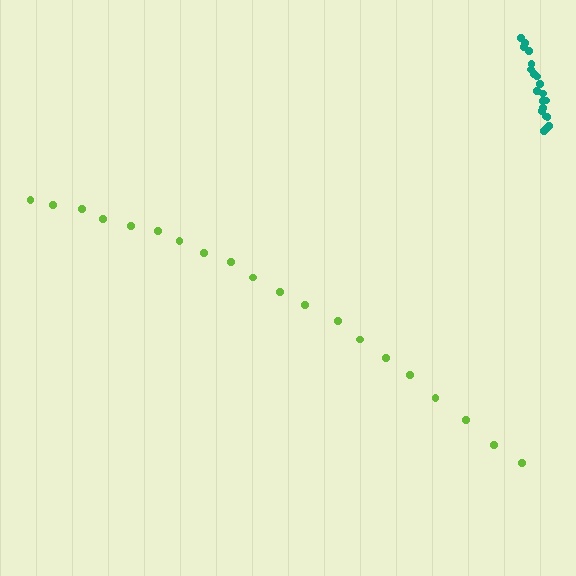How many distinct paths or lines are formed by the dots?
There are 2 distinct paths.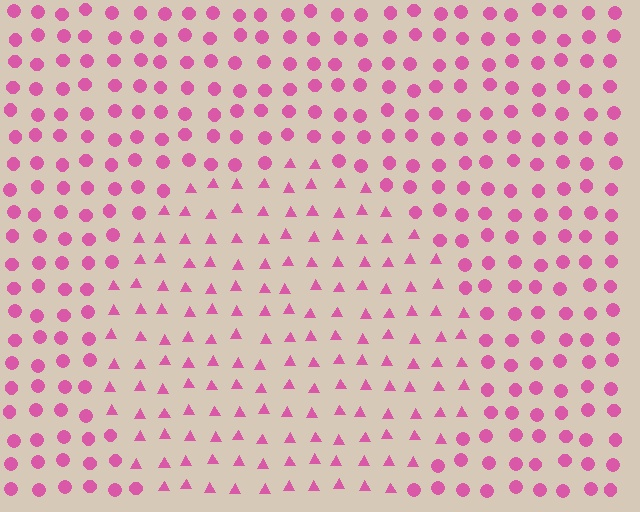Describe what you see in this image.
The image is filled with small pink elements arranged in a uniform grid. A circle-shaped region contains triangles, while the surrounding area contains circles. The boundary is defined purely by the change in element shape.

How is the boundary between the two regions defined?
The boundary is defined by a change in element shape: triangles inside vs. circles outside. All elements share the same color and spacing.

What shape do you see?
I see a circle.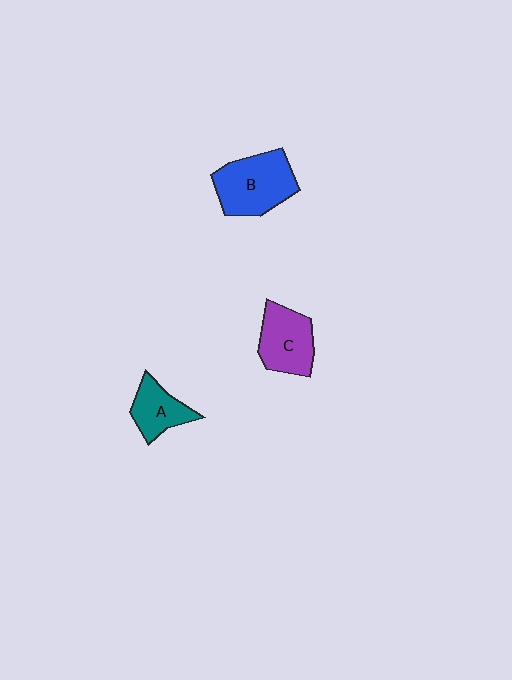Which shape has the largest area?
Shape B (blue).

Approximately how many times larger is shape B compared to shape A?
Approximately 1.7 times.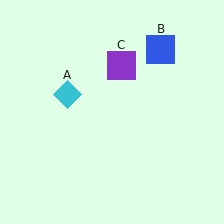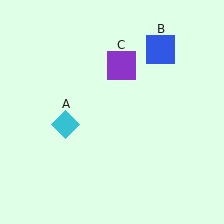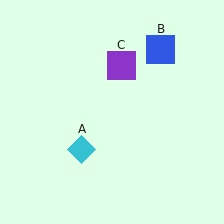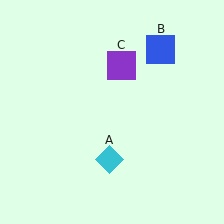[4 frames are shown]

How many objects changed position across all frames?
1 object changed position: cyan diamond (object A).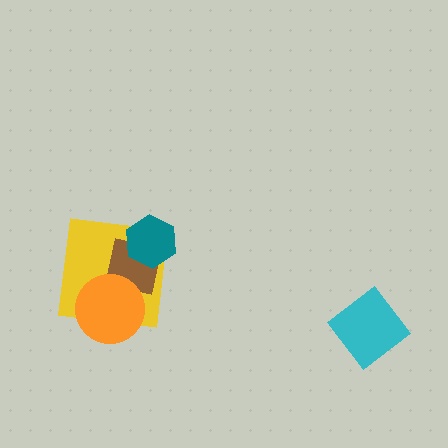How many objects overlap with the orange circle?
2 objects overlap with the orange circle.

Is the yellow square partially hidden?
Yes, it is partially covered by another shape.